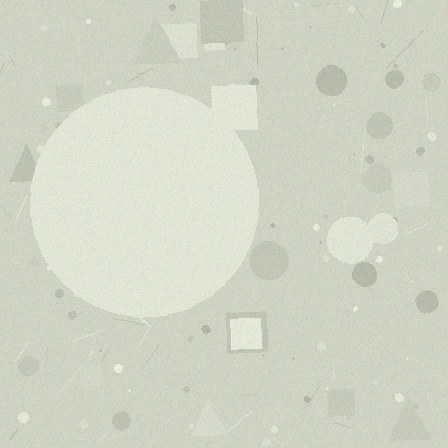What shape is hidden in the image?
A circle is hidden in the image.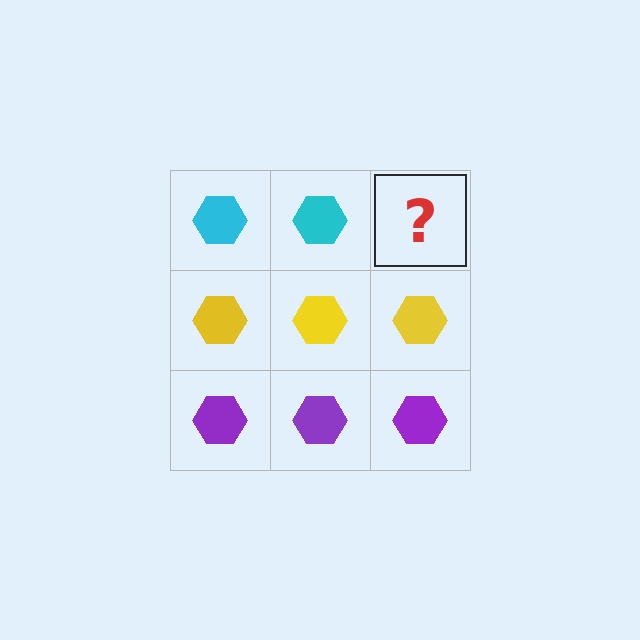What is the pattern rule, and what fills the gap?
The rule is that each row has a consistent color. The gap should be filled with a cyan hexagon.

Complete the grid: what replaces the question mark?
The question mark should be replaced with a cyan hexagon.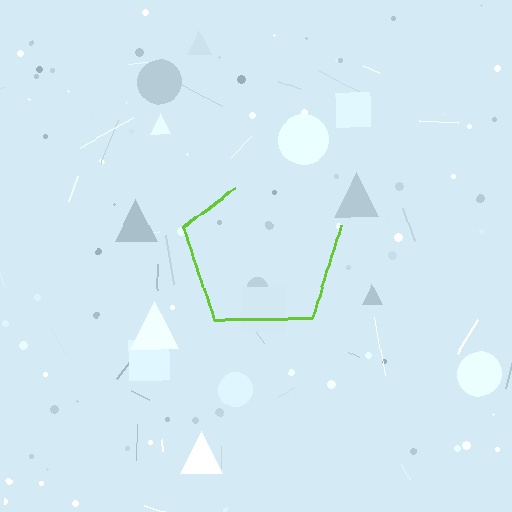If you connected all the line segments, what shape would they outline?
They would outline a pentagon.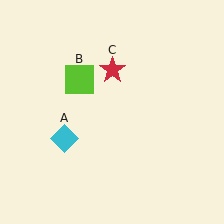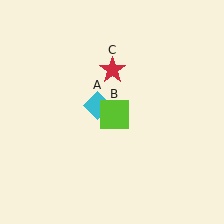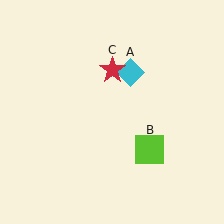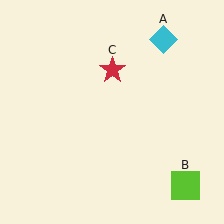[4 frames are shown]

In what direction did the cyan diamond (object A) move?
The cyan diamond (object A) moved up and to the right.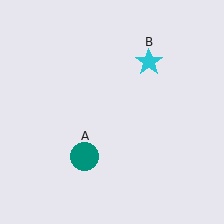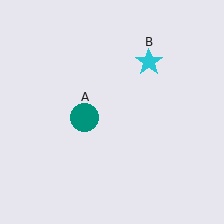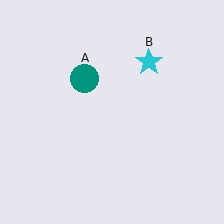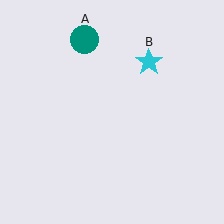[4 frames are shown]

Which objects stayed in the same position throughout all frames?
Cyan star (object B) remained stationary.